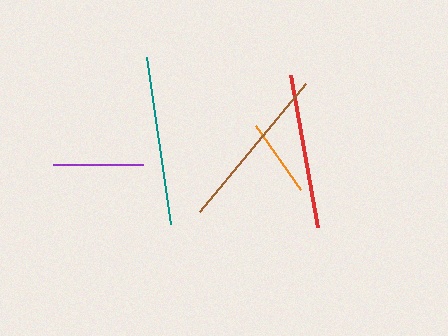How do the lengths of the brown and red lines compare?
The brown and red lines are approximately the same length.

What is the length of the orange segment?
The orange segment is approximately 78 pixels long.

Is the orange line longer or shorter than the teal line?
The teal line is longer than the orange line.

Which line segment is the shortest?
The orange line is the shortest at approximately 78 pixels.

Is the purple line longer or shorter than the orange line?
The purple line is longer than the orange line.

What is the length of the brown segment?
The brown segment is approximately 166 pixels long.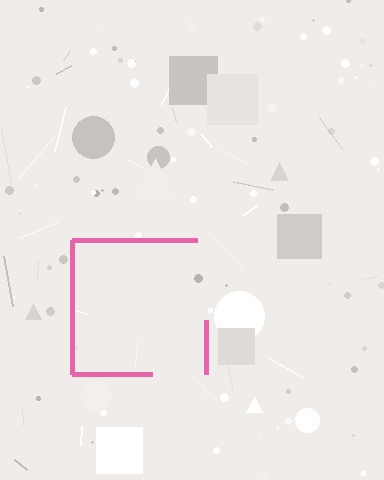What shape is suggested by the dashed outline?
The dashed outline suggests a square.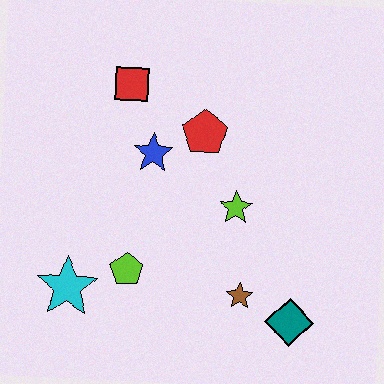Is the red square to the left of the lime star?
Yes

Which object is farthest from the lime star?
The cyan star is farthest from the lime star.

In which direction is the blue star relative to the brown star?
The blue star is above the brown star.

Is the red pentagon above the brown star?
Yes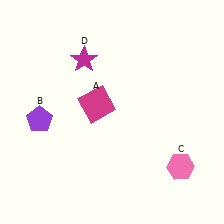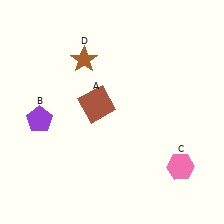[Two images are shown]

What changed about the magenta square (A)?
In Image 1, A is magenta. In Image 2, it changed to brown.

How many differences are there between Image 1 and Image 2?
There are 2 differences between the two images.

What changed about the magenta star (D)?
In Image 1, D is magenta. In Image 2, it changed to brown.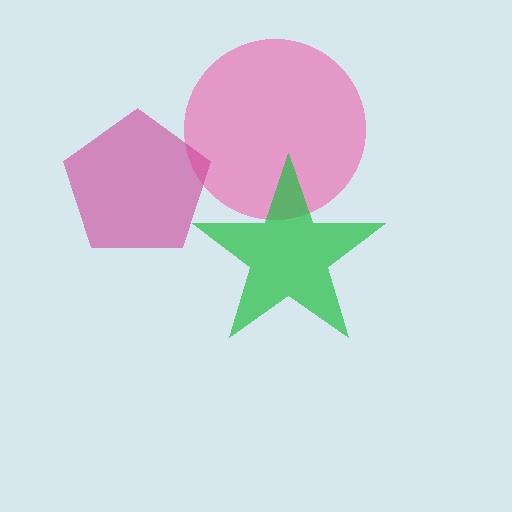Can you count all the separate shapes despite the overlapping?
Yes, there are 3 separate shapes.